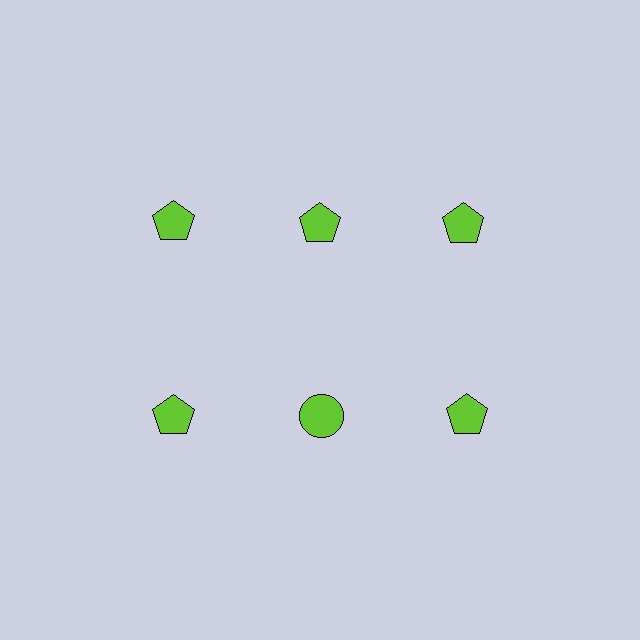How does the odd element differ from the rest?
It has a different shape: circle instead of pentagon.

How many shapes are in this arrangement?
There are 6 shapes arranged in a grid pattern.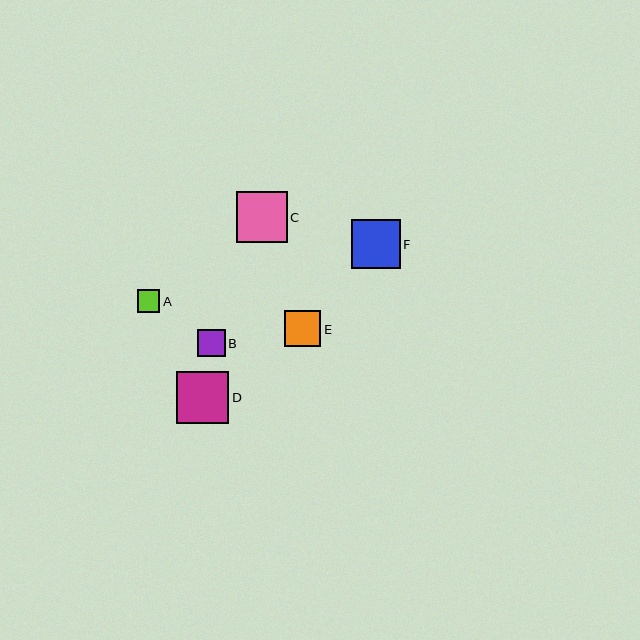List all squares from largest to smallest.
From largest to smallest: D, C, F, E, B, A.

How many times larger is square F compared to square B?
Square F is approximately 1.8 times the size of square B.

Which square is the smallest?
Square A is the smallest with a size of approximately 22 pixels.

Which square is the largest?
Square D is the largest with a size of approximately 52 pixels.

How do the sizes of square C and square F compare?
Square C and square F are approximately the same size.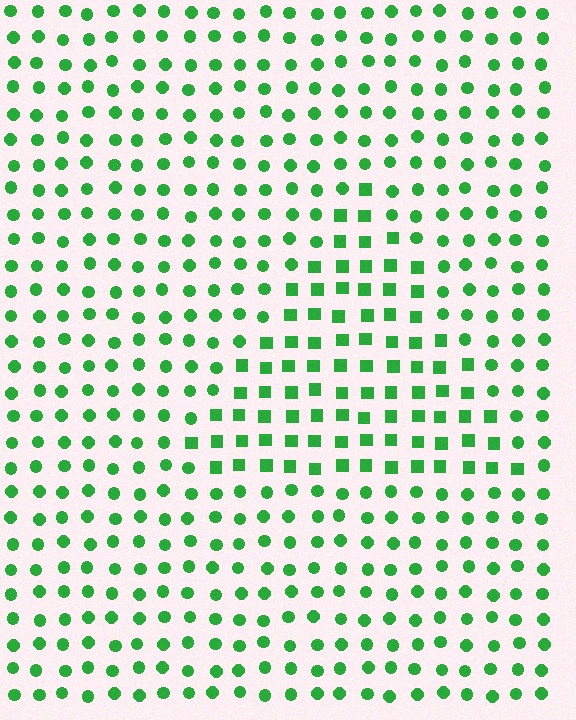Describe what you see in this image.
The image is filled with small green elements arranged in a uniform grid. A triangle-shaped region contains squares, while the surrounding area contains circles. The boundary is defined purely by the change in element shape.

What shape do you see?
I see a triangle.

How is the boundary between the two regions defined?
The boundary is defined by a change in element shape: squares inside vs. circles outside. All elements share the same color and spacing.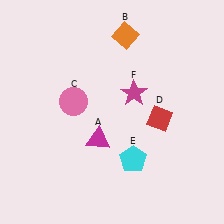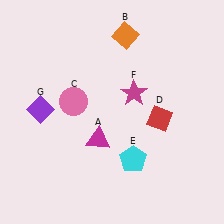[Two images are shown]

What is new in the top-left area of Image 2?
A purple diamond (G) was added in the top-left area of Image 2.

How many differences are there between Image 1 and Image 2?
There is 1 difference between the two images.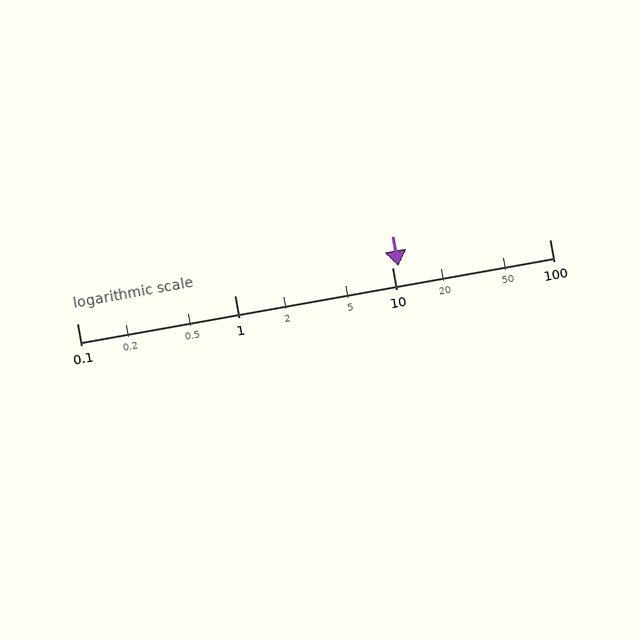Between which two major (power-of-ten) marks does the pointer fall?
The pointer is between 10 and 100.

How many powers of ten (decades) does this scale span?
The scale spans 3 decades, from 0.1 to 100.